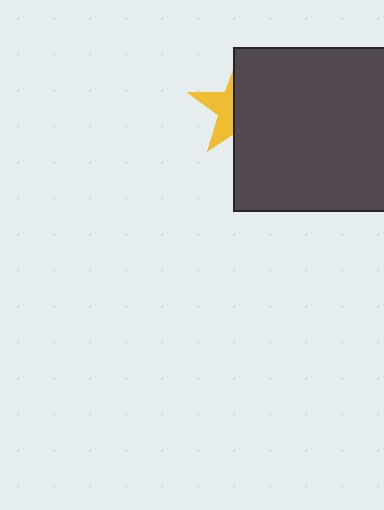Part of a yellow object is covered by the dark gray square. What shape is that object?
It is a star.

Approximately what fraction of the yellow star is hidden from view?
Roughly 60% of the yellow star is hidden behind the dark gray square.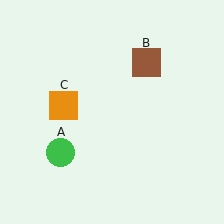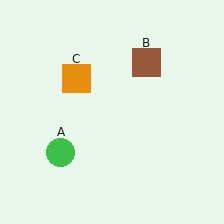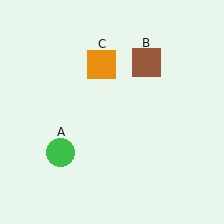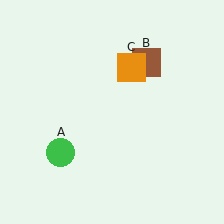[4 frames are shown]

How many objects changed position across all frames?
1 object changed position: orange square (object C).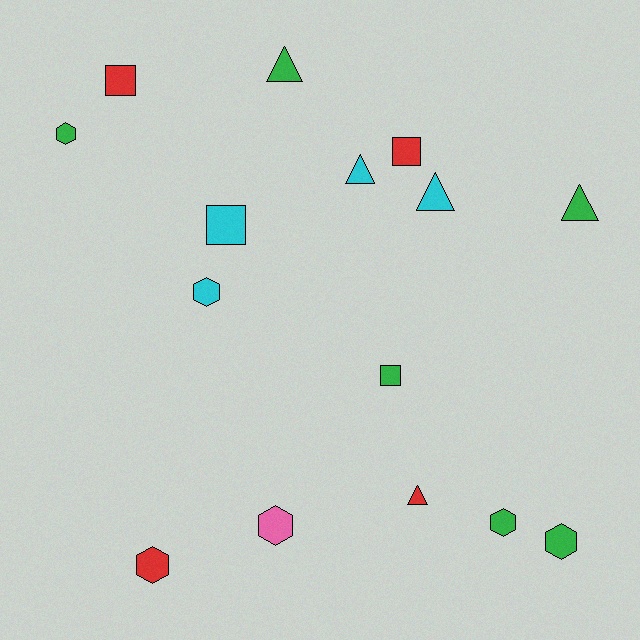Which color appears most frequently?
Green, with 6 objects.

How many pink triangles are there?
There are no pink triangles.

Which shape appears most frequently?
Hexagon, with 6 objects.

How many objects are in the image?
There are 15 objects.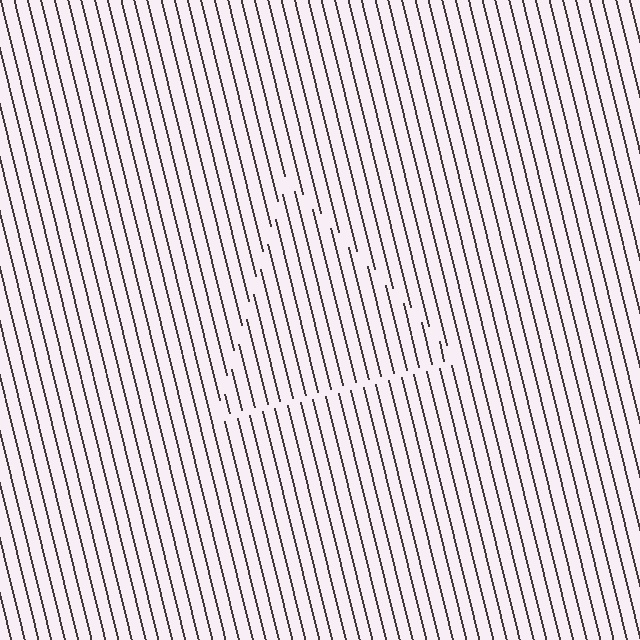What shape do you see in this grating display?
An illusory triangle. The interior of the shape contains the same grating, shifted by half a period — the contour is defined by the phase discontinuity where line-ends from the inner and outer gratings abut.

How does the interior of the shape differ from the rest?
The interior of the shape contains the same grating, shifted by half a period — the contour is defined by the phase discontinuity where line-ends from the inner and outer gratings abut.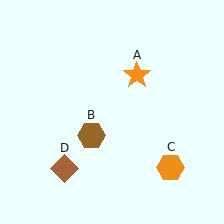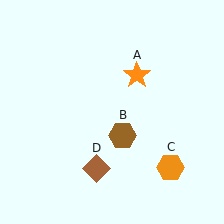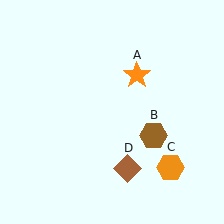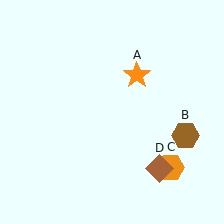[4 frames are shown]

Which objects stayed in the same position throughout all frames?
Orange star (object A) and orange hexagon (object C) remained stationary.